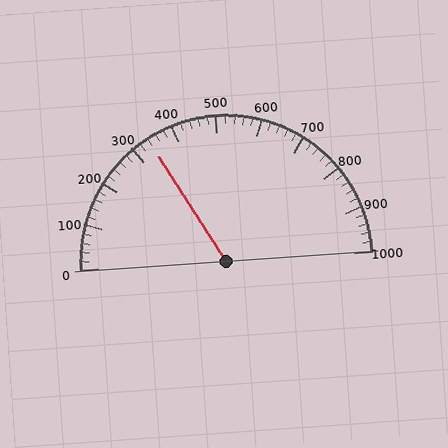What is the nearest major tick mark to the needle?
The nearest major tick mark is 300.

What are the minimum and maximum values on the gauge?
The gauge ranges from 0 to 1000.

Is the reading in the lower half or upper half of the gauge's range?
The reading is in the lower half of the range (0 to 1000).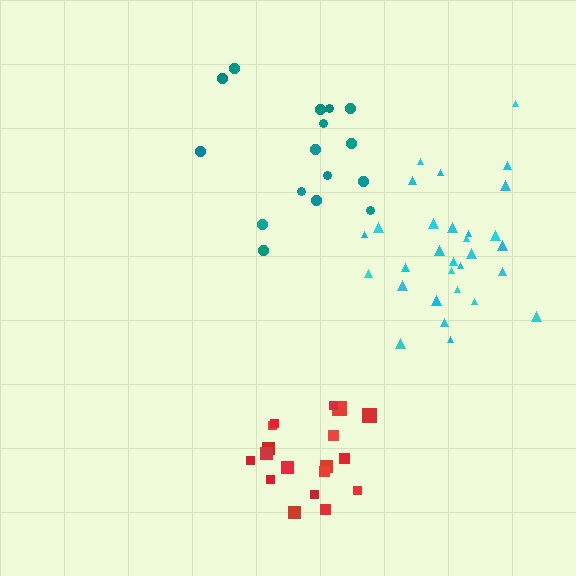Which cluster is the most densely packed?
Red.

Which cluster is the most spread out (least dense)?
Teal.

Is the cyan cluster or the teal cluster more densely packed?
Cyan.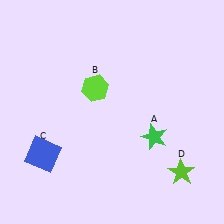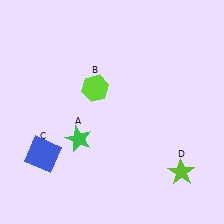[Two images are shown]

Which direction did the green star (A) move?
The green star (A) moved left.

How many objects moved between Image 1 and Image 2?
1 object moved between the two images.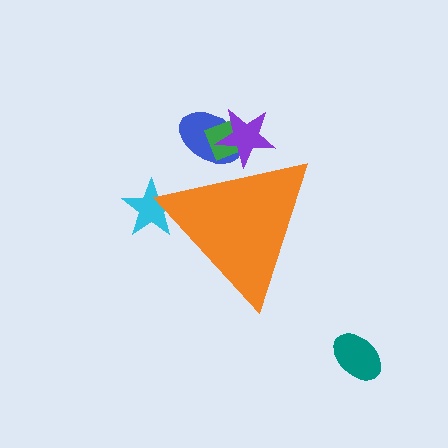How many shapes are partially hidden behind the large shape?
4 shapes are partially hidden.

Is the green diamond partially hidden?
Yes, the green diamond is partially hidden behind the orange triangle.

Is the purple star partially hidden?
Yes, the purple star is partially hidden behind the orange triangle.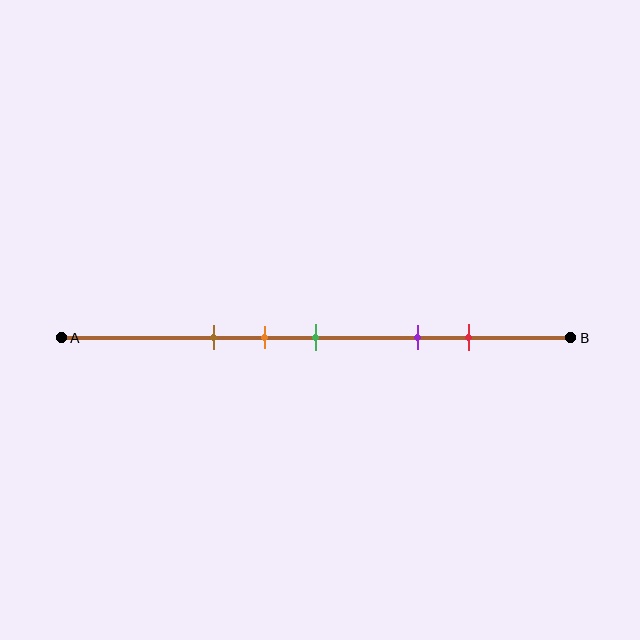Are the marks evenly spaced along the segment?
No, the marks are not evenly spaced.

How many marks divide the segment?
There are 5 marks dividing the segment.